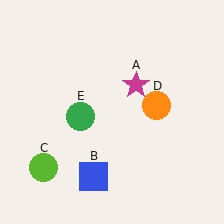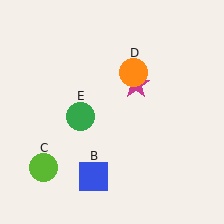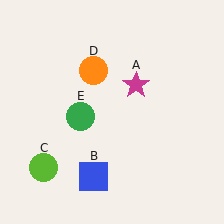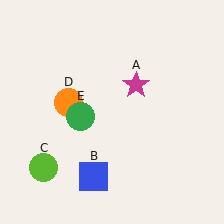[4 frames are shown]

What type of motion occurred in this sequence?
The orange circle (object D) rotated counterclockwise around the center of the scene.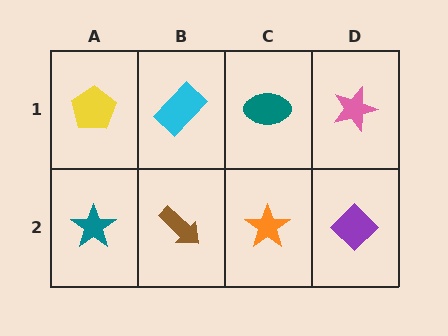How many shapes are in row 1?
4 shapes.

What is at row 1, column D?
A pink star.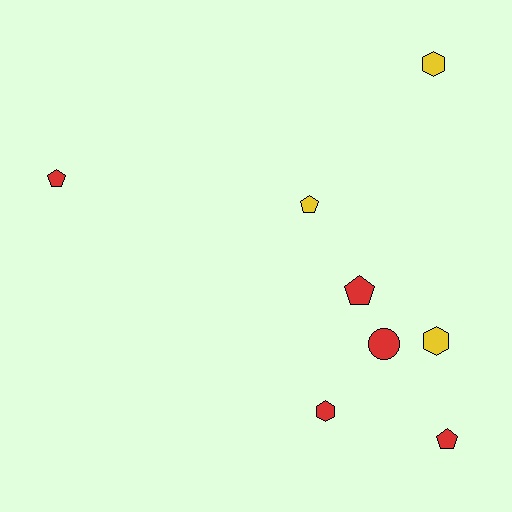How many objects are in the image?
There are 8 objects.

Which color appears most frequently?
Red, with 5 objects.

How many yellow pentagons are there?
There is 1 yellow pentagon.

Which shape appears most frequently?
Pentagon, with 4 objects.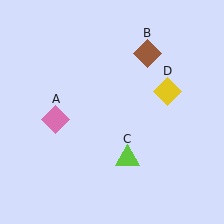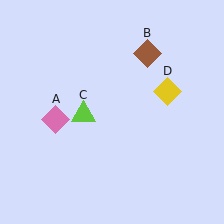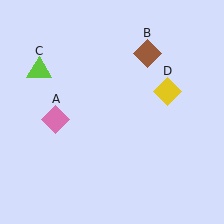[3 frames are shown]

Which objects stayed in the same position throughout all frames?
Pink diamond (object A) and brown diamond (object B) and yellow diamond (object D) remained stationary.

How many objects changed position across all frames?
1 object changed position: lime triangle (object C).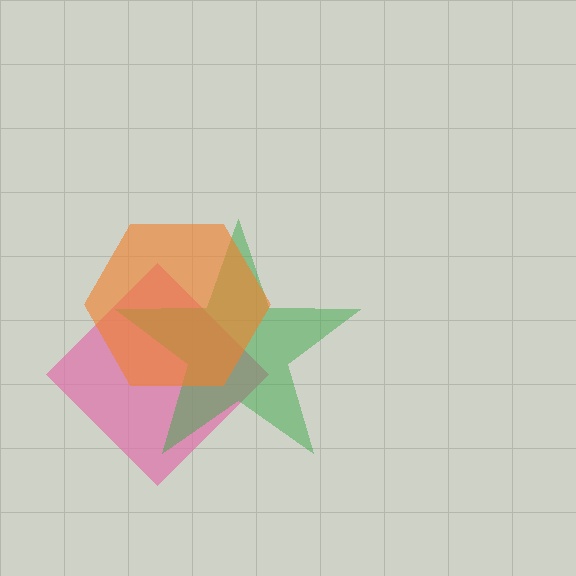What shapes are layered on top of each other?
The layered shapes are: a pink diamond, a green star, an orange hexagon.